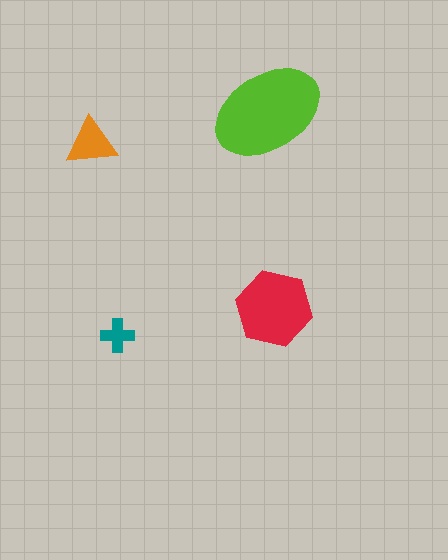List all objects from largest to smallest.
The lime ellipse, the red hexagon, the orange triangle, the teal cross.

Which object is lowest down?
The teal cross is bottommost.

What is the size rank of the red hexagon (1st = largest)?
2nd.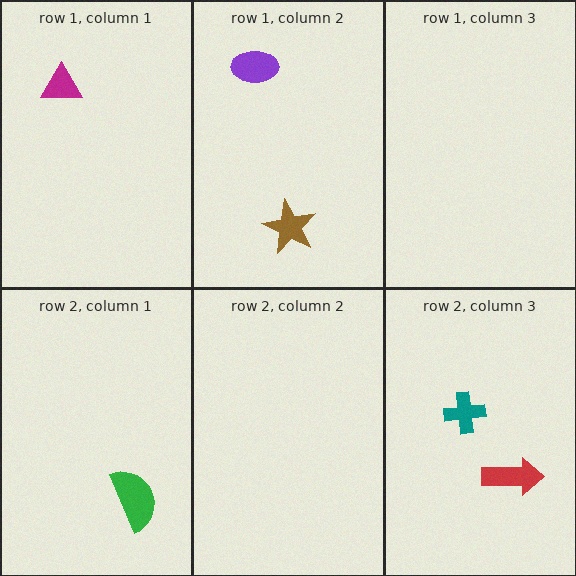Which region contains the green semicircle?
The row 2, column 1 region.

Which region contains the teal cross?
The row 2, column 3 region.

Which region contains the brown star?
The row 1, column 2 region.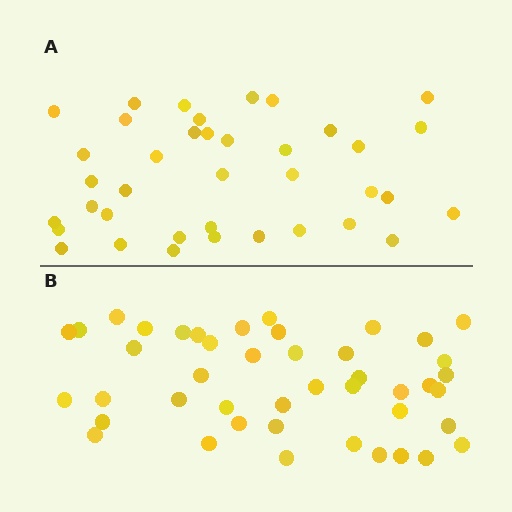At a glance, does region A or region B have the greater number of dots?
Region B (the bottom region) has more dots.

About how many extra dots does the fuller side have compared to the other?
Region B has about 6 more dots than region A.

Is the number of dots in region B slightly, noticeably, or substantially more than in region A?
Region B has only slightly more — the two regions are fairly close. The ratio is roughly 1.2 to 1.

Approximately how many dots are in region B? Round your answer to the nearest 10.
About 40 dots. (The exact count is 44, which rounds to 40.)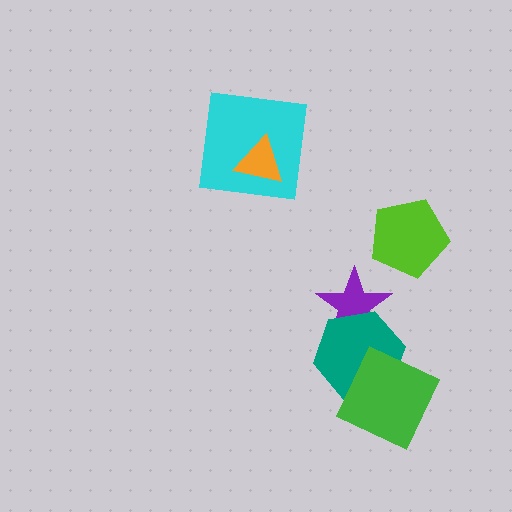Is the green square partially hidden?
No, no other shape covers it.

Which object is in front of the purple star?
The teal hexagon is in front of the purple star.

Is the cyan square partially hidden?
Yes, it is partially covered by another shape.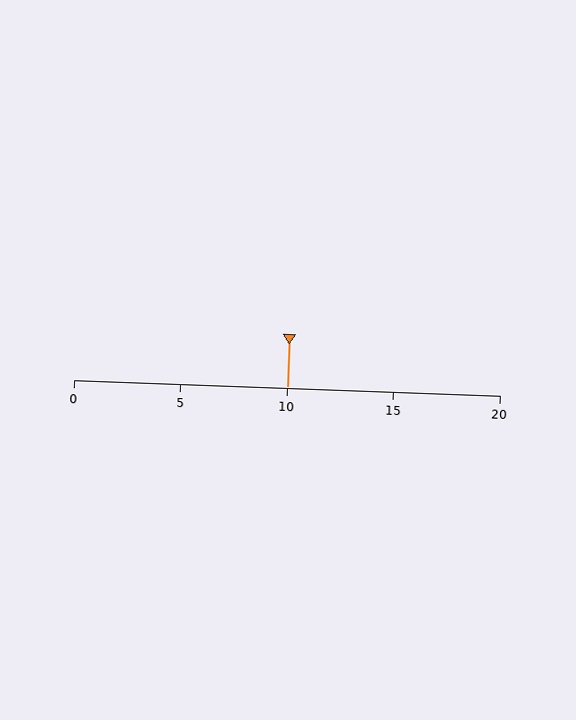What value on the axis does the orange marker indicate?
The marker indicates approximately 10.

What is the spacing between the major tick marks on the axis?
The major ticks are spaced 5 apart.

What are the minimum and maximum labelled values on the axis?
The axis runs from 0 to 20.